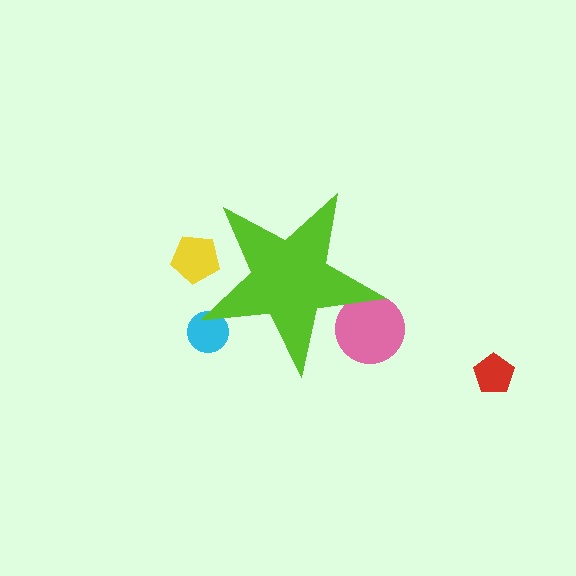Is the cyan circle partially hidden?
Yes, the cyan circle is partially hidden behind the lime star.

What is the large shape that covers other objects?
A lime star.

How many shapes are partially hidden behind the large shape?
3 shapes are partially hidden.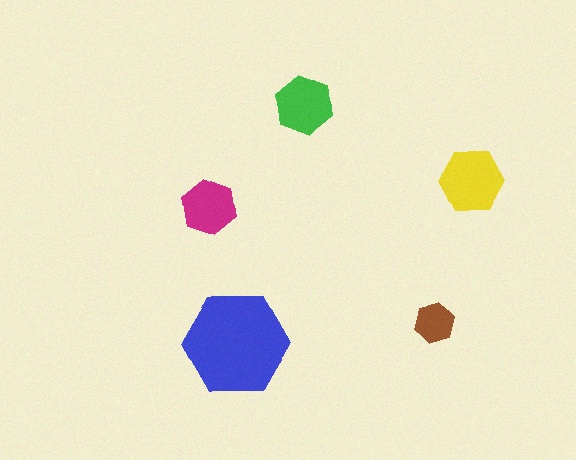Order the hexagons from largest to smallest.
the blue one, the yellow one, the green one, the magenta one, the brown one.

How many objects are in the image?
There are 5 objects in the image.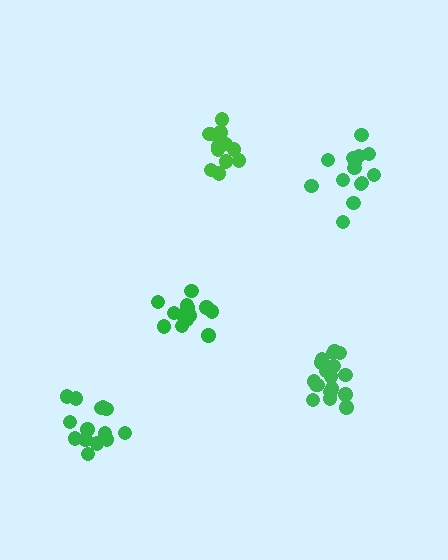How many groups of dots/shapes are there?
There are 5 groups.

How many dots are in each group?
Group 1: 15 dots, Group 2: 15 dots, Group 3: 18 dots, Group 4: 13 dots, Group 5: 14 dots (75 total).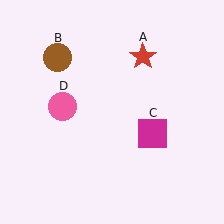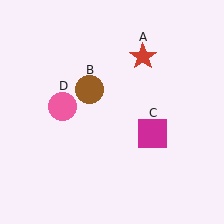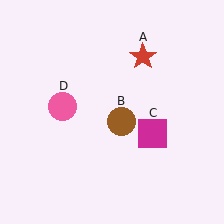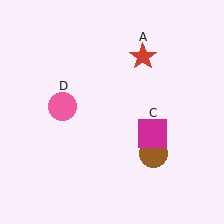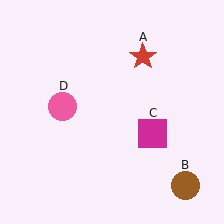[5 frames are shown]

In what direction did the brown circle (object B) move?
The brown circle (object B) moved down and to the right.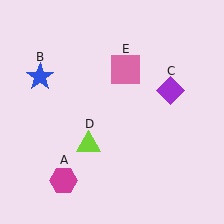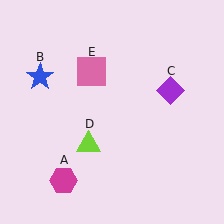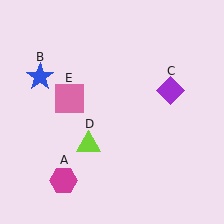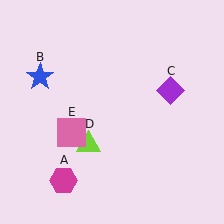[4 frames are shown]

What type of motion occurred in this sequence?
The pink square (object E) rotated counterclockwise around the center of the scene.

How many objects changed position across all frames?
1 object changed position: pink square (object E).